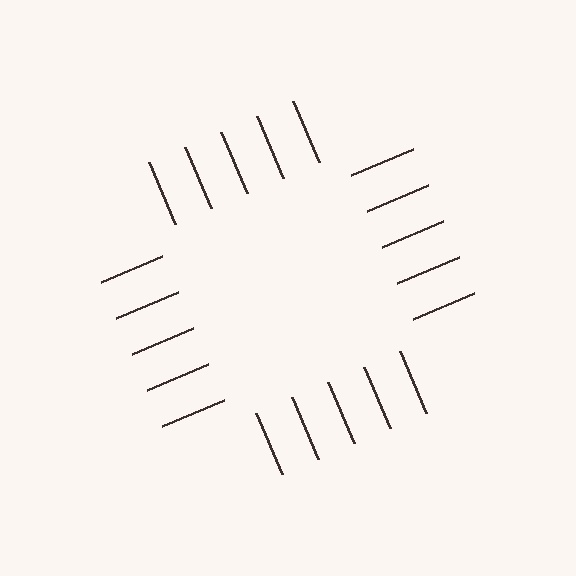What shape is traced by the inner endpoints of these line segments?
An illusory square — the line segments terminate on its edges but no continuous stroke is drawn.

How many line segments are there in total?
20 — 5 along each of the 4 edges.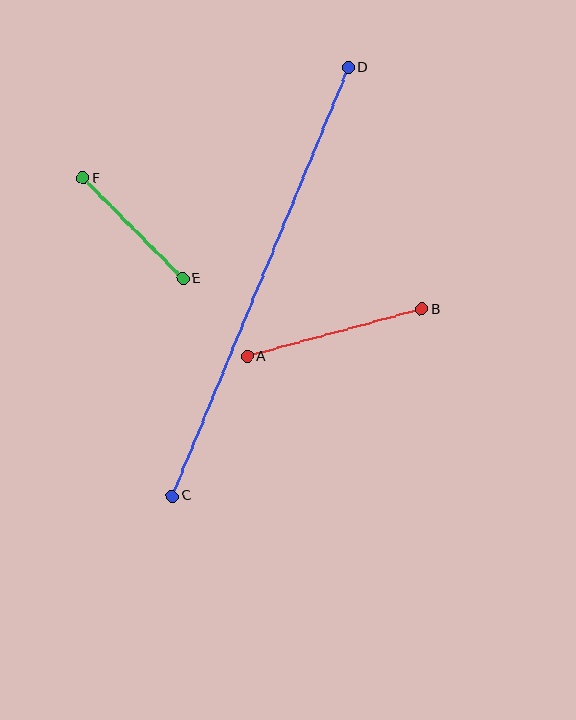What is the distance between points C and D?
The distance is approximately 463 pixels.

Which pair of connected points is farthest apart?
Points C and D are farthest apart.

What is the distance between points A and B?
The distance is approximately 181 pixels.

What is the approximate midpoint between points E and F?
The midpoint is at approximately (133, 228) pixels.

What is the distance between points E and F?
The distance is approximately 141 pixels.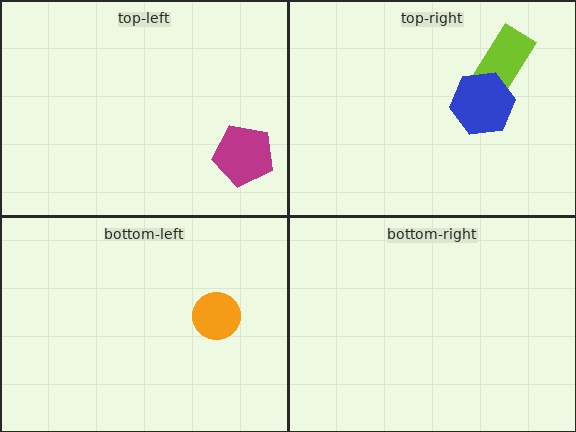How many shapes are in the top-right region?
2.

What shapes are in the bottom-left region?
The orange circle.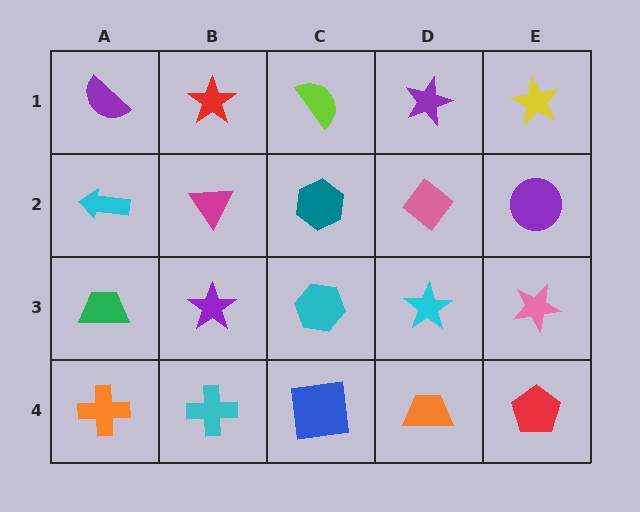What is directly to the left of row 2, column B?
A cyan arrow.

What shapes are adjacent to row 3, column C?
A teal hexagon (row 2, column C), a blue square (row 4, column C), a purple star (row 3, column B), a cyan star (row 3, column D).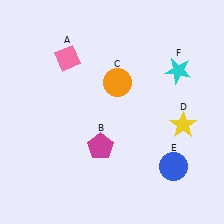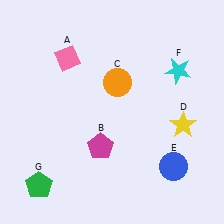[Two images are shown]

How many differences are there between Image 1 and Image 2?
There is 1 difference between the two images.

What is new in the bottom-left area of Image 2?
A green pentagon (G) was added in the bottom-left area of Image 2.